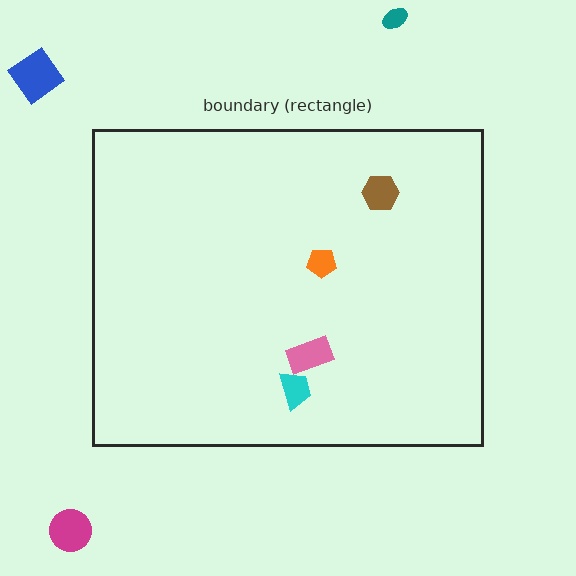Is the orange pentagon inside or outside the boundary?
Inside.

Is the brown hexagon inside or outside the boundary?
Inside.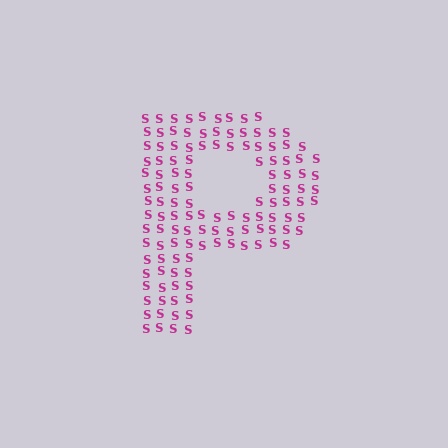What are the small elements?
The small elements are letter S's.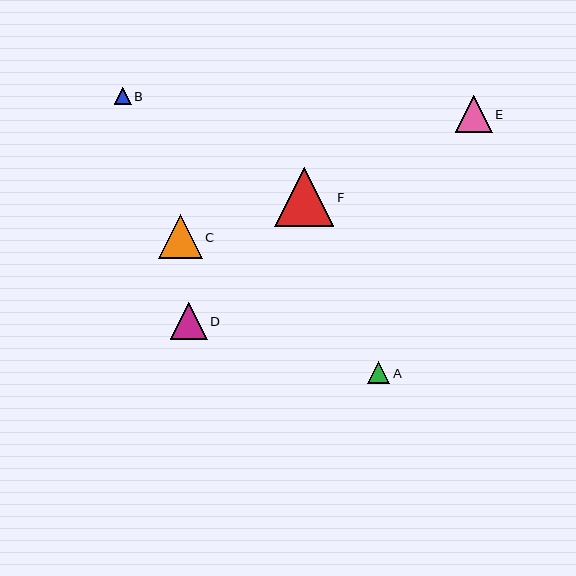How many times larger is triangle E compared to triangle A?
Triangle E is approximately 1.7 times the size of triangle A.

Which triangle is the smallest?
Triangle B is the smallest with a size of approximately 17 pixels.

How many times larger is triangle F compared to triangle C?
Triangle F is approximately 1.4 times the size of triangle C.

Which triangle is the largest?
Triangle F is the largest with a size of approximately 60 pixels.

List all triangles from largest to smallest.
From largest to smallest: F, C, D, E, A, B.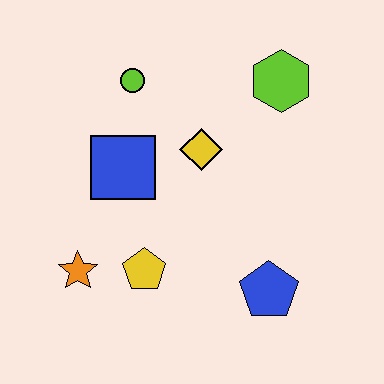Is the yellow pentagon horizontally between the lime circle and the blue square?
No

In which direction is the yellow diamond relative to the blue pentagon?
The yellow diamond is above the blue pentagon.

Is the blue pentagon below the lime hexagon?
Yes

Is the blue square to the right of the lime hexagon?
No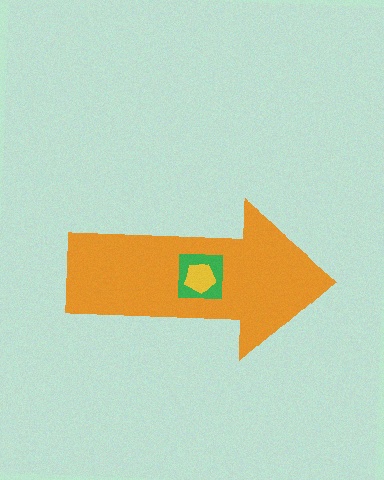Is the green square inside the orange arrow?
Yes.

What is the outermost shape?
The orange arrow.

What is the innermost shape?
The yellow pentagon.